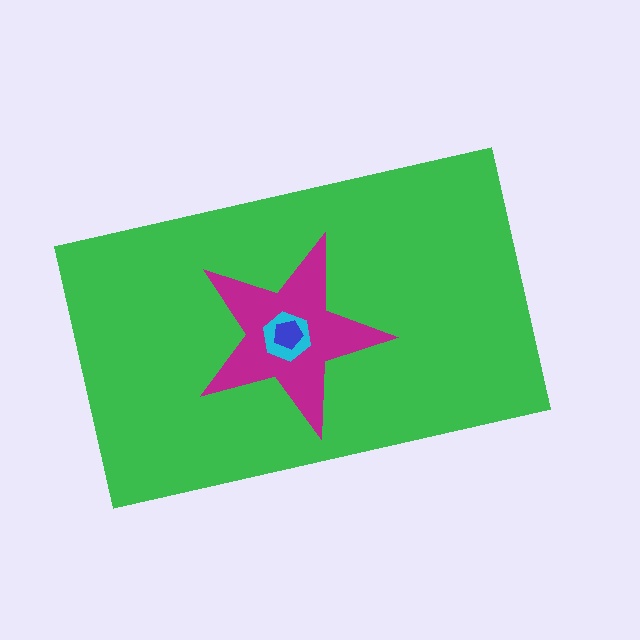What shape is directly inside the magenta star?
The cyan hexagon.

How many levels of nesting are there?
4.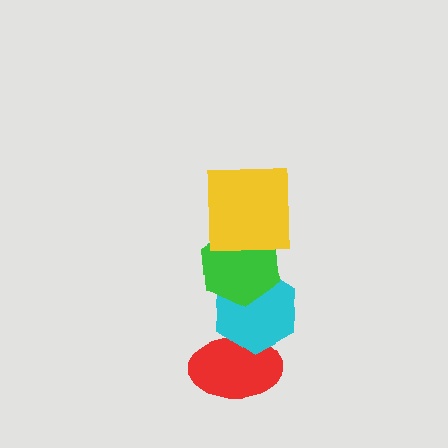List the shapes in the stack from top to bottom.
From top to bottom: the yellow square, the green hexagon, the cyan hexagon, the red ellipse.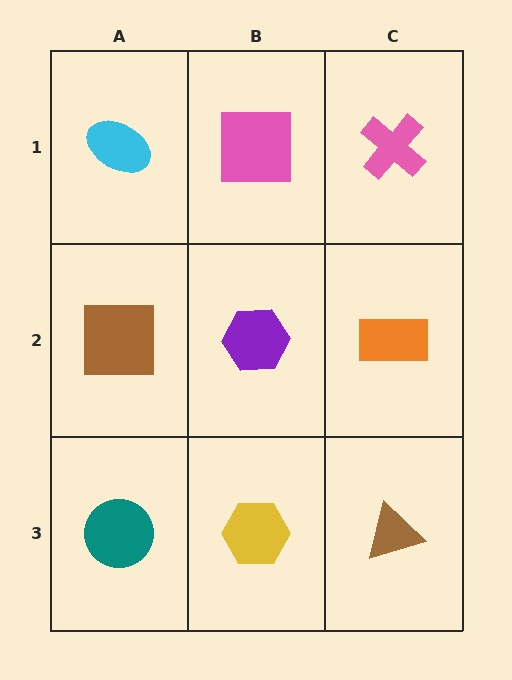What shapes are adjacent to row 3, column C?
An orange rectangle (row 2, column C), a yellow hexagon (row 3, column B).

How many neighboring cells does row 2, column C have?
3.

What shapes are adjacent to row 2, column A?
A cyan ellipse (row 1, column A), a teal circle (row 3, column A), a purple hexagon (row 2, column B).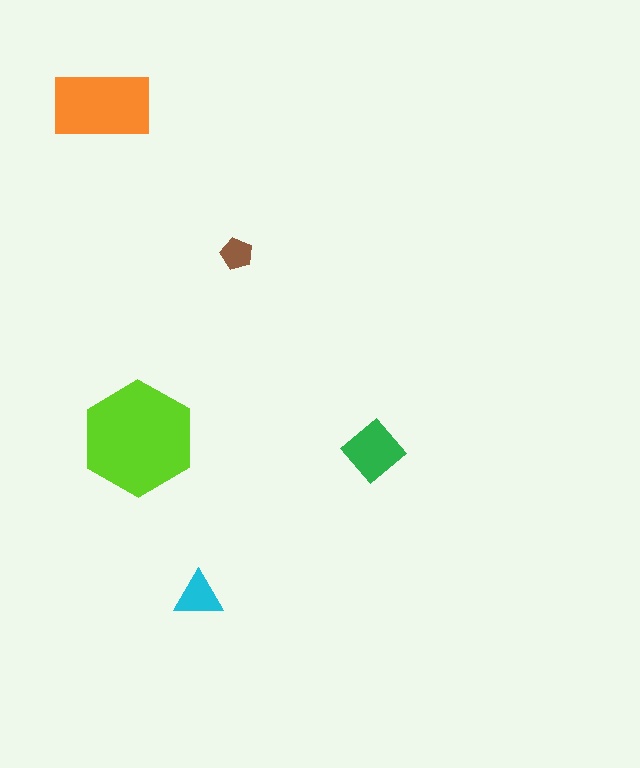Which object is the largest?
The lime hexagon.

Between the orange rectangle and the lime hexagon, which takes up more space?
The lime hexagon.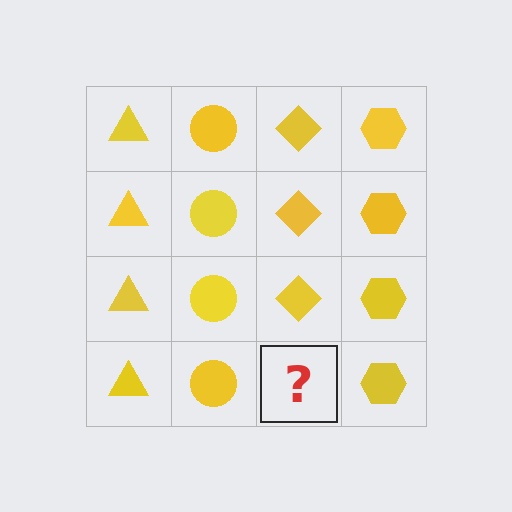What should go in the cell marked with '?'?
The missing cell should contain a yellow diamond.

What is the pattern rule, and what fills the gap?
The rule is that each column has a consistent shape. The gap should be filled with a yellow diamond.